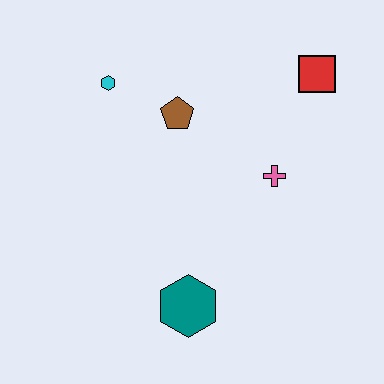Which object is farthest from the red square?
The teal hexagon is farthest from the red square.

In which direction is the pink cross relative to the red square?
The pink cross is below the red square.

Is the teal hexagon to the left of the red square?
Yes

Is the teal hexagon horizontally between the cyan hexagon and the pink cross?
Yes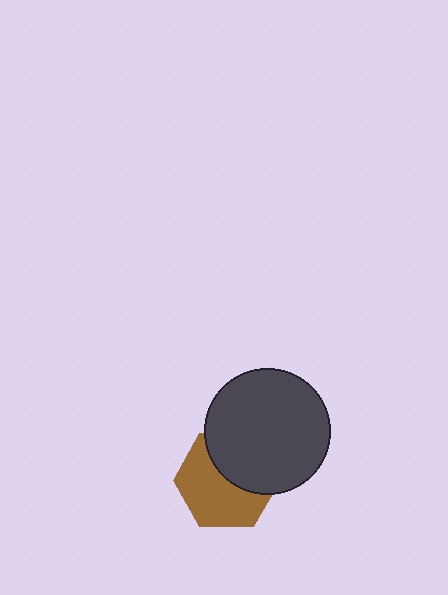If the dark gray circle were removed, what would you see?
You would see the complete brown hexagon.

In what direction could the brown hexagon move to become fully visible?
The brown hexagon could move toward the lower-left. That would shift it out from behind the dark gray circle entirely.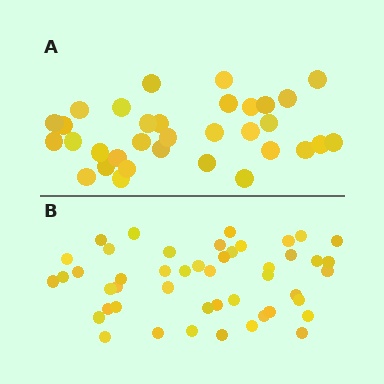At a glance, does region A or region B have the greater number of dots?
Region B (the bottom region) has more dots.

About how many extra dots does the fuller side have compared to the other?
Region B has approximately 15 more dots than region A.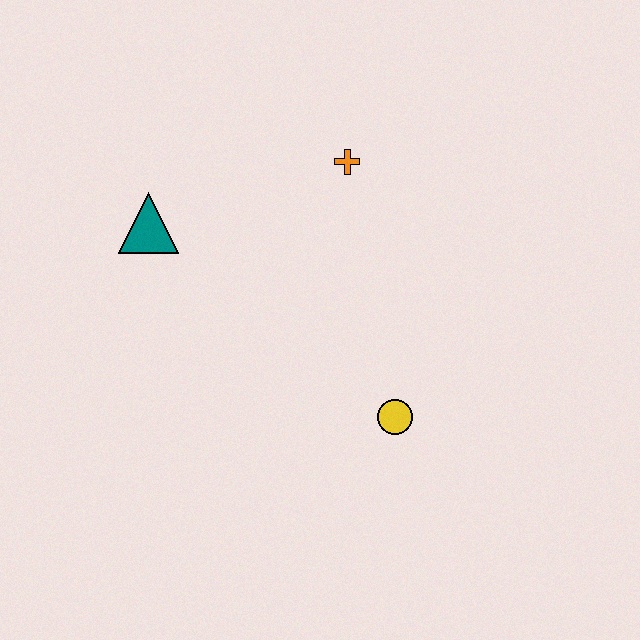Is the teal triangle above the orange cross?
No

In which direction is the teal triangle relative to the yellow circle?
The teal triangle is to the left of the yellow circle.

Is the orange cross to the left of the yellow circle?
Yes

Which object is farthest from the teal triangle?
The yellow circle is farthest from the teal triangle.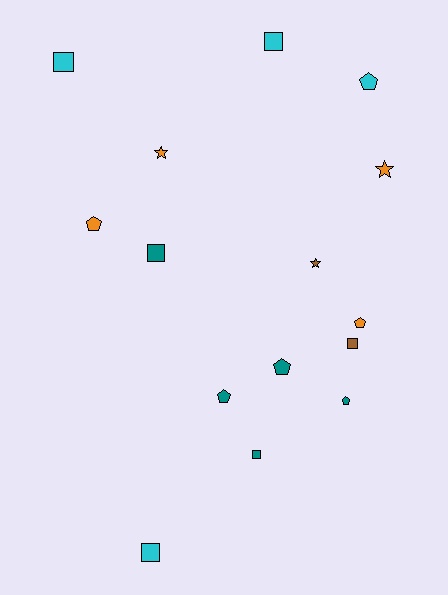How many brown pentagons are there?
There are no brown pentagons.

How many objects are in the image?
There are 15 objects.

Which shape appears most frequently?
Pentagon, with 6 objects.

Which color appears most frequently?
Teal, with 5 objects.